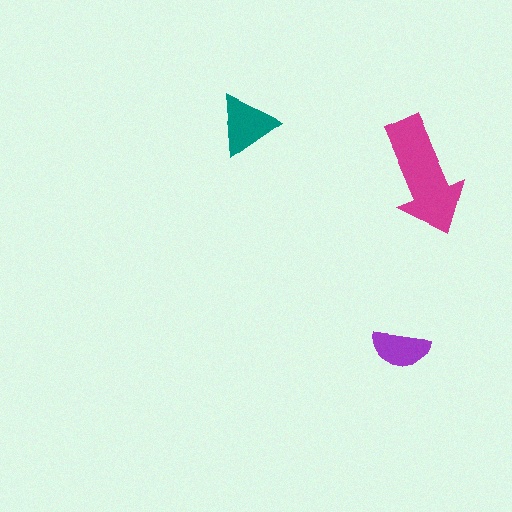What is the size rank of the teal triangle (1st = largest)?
2nd.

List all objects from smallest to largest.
The purple semicircle, the teal triangle, the magenta arrow.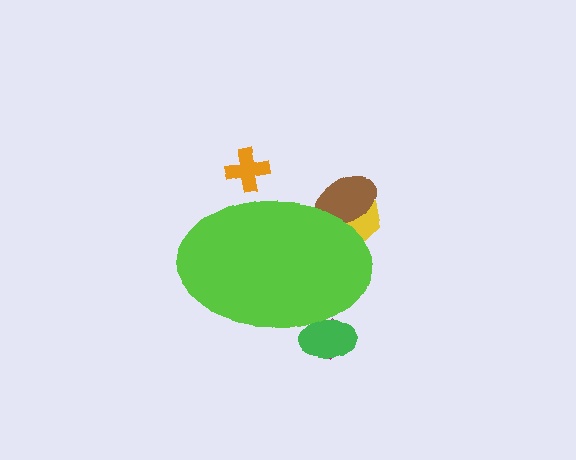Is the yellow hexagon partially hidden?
Yes, the yellow hexagon is partially hidden behind the lime ellipse.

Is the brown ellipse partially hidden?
Yes, the brown ellipse is partially hidden behind the lime ellipse.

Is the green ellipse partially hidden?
Yes, the green ellipse is partially hidden behind the lime ellipse.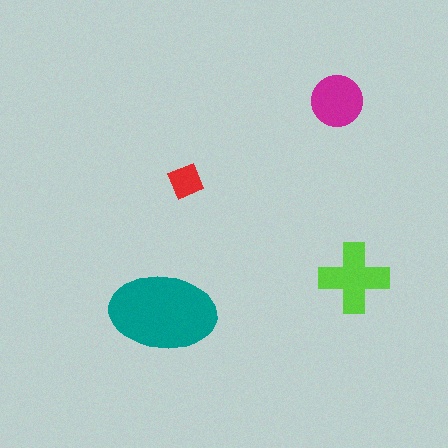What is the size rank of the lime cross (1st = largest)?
2nd.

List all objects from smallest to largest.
The red square, the magenta circle, the lime cross, the teal ellipse.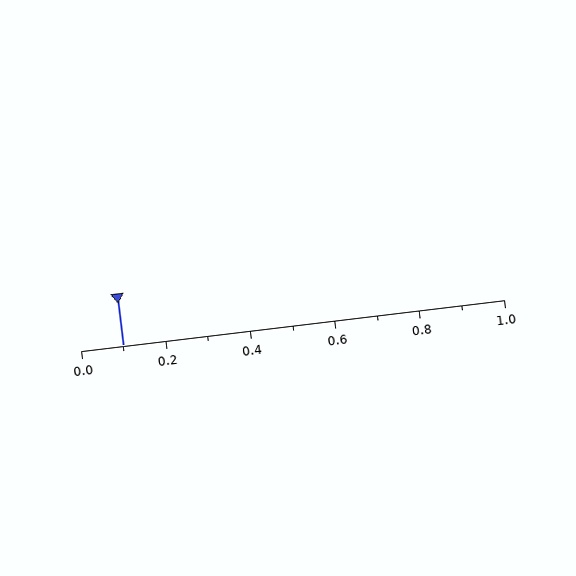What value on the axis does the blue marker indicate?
The marker indicates approximately 0.1.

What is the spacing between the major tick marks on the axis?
The major ticks are spaced 0.2 apart.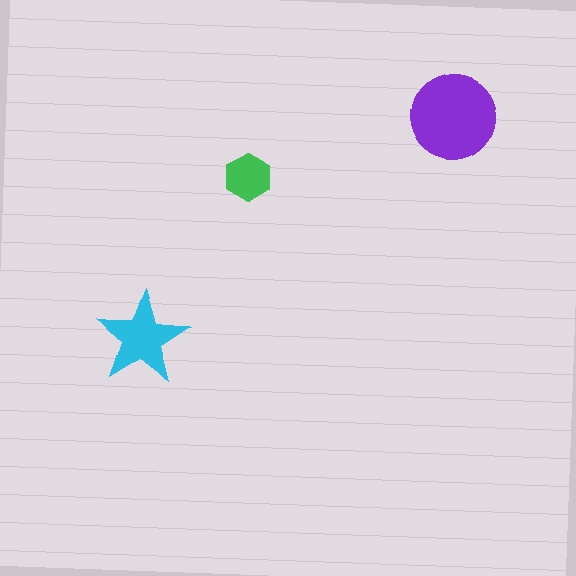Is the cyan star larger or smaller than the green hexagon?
Larger.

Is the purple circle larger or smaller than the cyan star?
Larger.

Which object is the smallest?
The green hexagon.